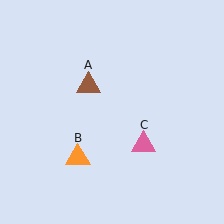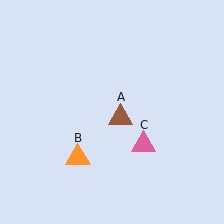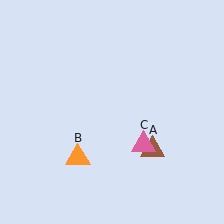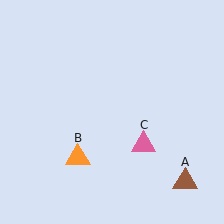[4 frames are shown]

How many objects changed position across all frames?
1 object changed position: brown triangle (object A).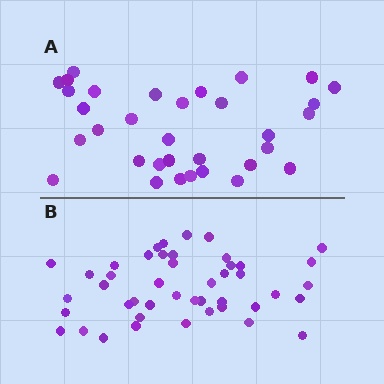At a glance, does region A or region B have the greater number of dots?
Region B (the bottom region) has more dots.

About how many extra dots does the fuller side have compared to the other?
Region B has roughly 12 or so more dots than region A.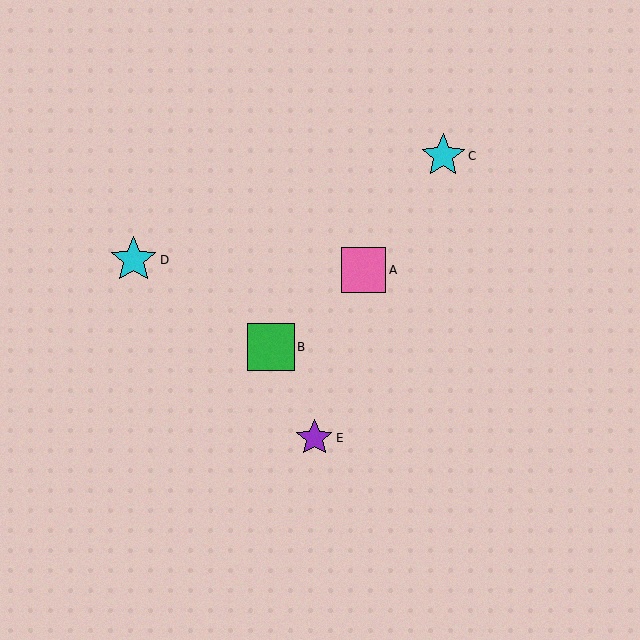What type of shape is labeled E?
Shape E is a purple star.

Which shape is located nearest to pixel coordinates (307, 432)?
The purple star (labeled E) at (314, 438) is nearest to that location.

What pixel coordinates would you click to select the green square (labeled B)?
Click at (271, 347) to select the green square B.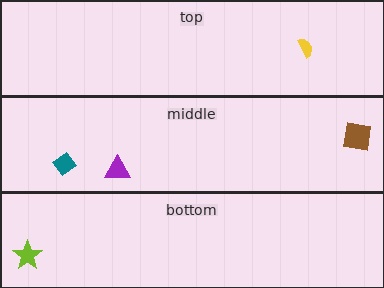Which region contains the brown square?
The middle region.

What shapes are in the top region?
The yellow semicircle.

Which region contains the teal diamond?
The middle region.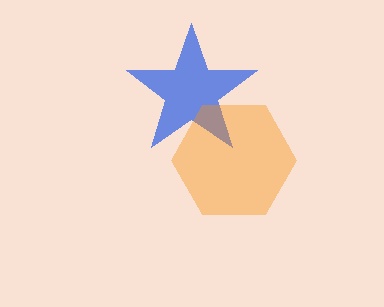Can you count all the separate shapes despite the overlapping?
Yes, there are 2 separate shapes.